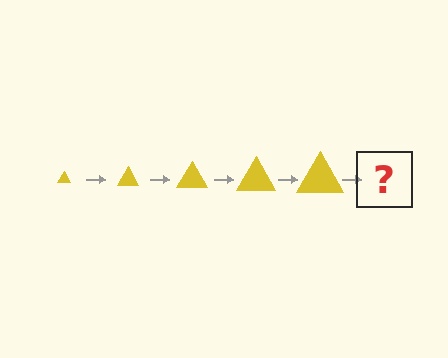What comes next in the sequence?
The next element should be a yellow triangle, larger than the previous one.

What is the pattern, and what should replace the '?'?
The pattern is that the triangle gets progressively larger each step. The '?' should be a yellow triangle, larger than the previous one.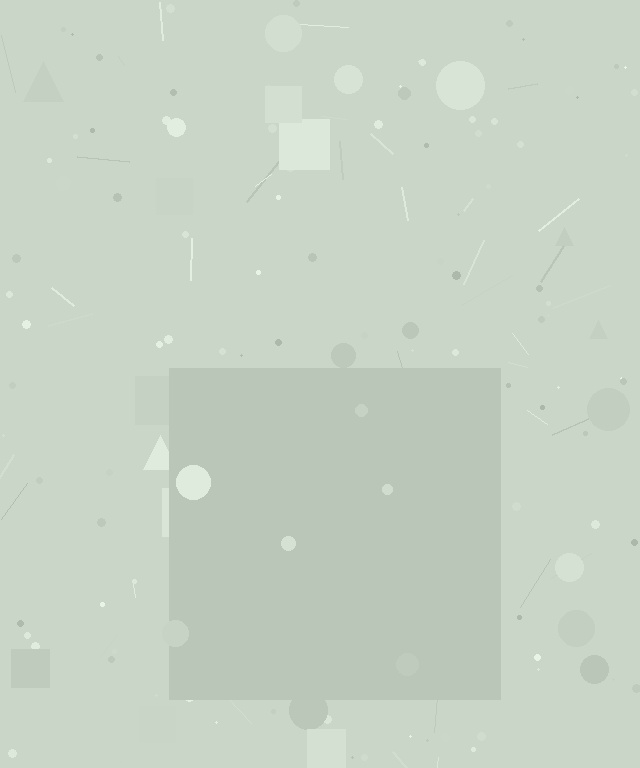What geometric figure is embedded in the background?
A square is embedded in the background.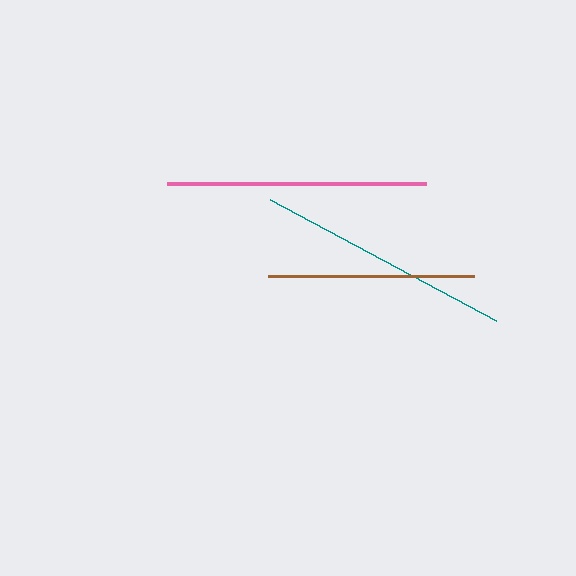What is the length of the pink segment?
The pink segment is approximately 259 pixels long.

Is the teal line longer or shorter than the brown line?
The teal line is longer than the brown line.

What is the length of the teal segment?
The teal segment is approximately 257 pixels long.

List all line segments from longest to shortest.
From longest to shortest: pink, teal, brown.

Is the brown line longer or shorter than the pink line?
The pink line is longer than the brown line.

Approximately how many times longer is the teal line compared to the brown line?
The teal line is approximately 1.2 times the length of the brown line.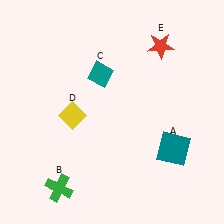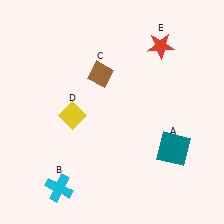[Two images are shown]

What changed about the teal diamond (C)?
In Image 1, C is teal. In Image 2, it changed to brown.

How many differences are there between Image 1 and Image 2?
There are 2 differences between the two images.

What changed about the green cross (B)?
In Image 1, B is green. In Image 2, it changed to cyan.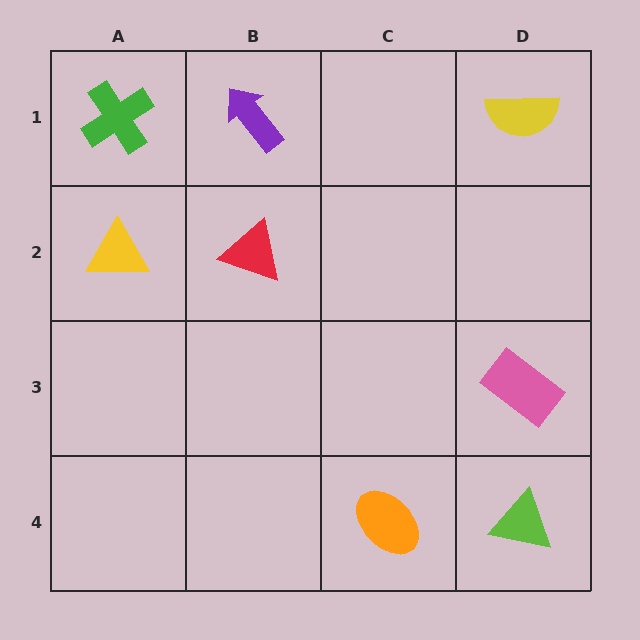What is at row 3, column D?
A pink rectangle.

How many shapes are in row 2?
2 shapes.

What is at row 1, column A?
A green cross.